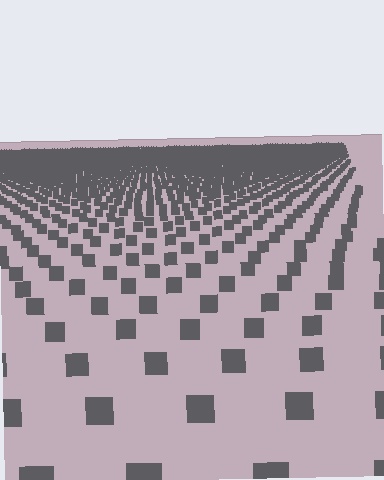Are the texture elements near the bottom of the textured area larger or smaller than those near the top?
Larger. Near the bottom, elements are closer to the viewer and appear at a bigger on-screen size.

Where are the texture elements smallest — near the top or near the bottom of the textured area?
Near the top.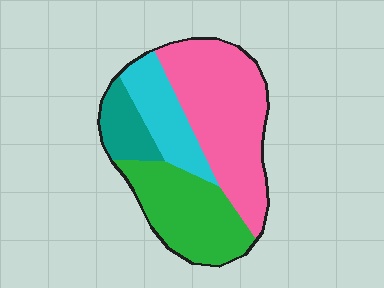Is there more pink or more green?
Pink.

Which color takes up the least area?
Teal, at roughly 10%.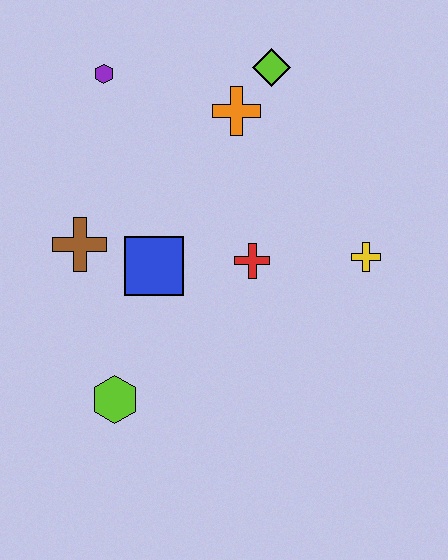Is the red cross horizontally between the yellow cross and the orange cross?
Yes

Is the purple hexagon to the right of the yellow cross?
No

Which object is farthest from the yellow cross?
The purple hexagon is farthest from the yellow cross.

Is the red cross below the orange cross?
Yes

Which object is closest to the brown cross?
The blue square is closest to the brown cross.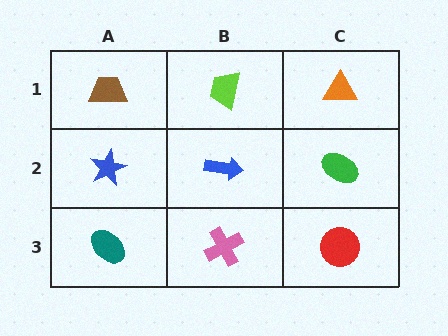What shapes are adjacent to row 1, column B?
A blue arrow (row 2, column B), a brown trapezoid (row 1, column A), an orange triangle (row 1, column C).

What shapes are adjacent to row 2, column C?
An orange triangle (row 1, column C), a red circle (row 3, column C), a blue arrow (row 2, column B).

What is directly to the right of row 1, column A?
A lime trapezoid.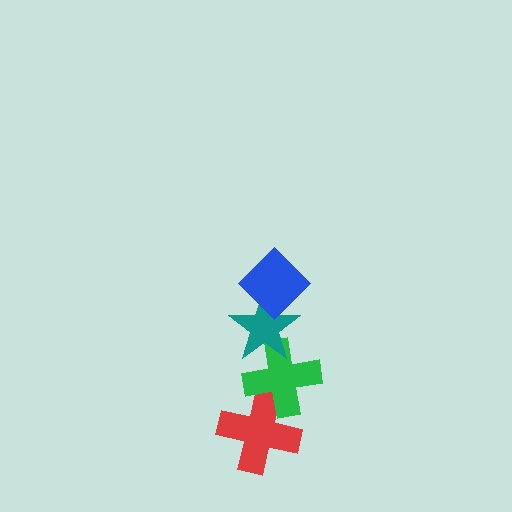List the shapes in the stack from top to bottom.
From top to bottom: the blue diamond, the teal star, the green cross, the red cross.